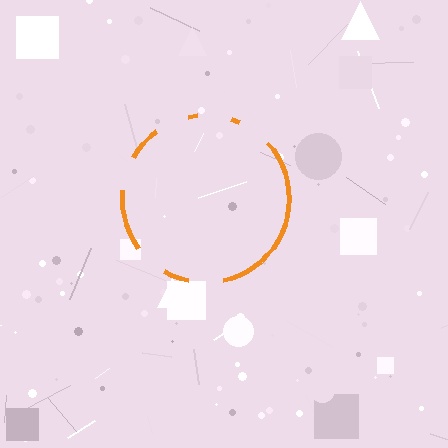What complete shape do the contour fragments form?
The contour fragments form a circle.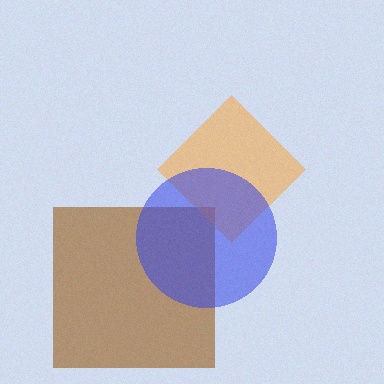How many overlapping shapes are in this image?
There are 3 overlapping shapes in the image.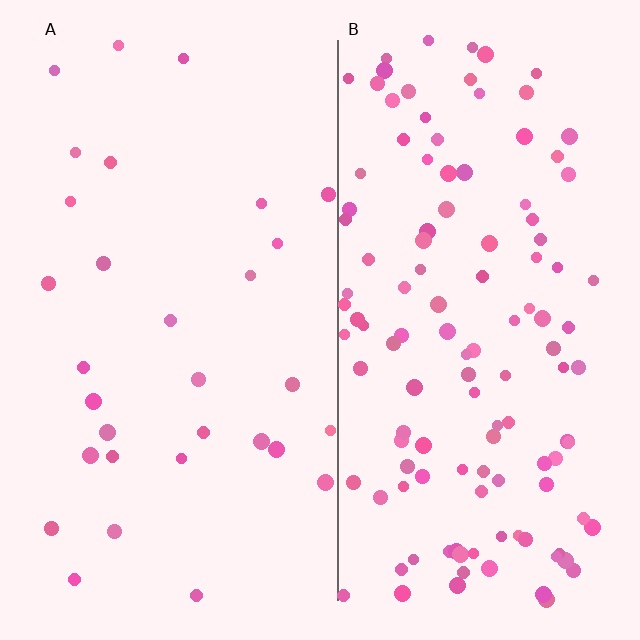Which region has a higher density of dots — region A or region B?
B (the right).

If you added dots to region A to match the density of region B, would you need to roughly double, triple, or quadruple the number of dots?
Approximately quadruple.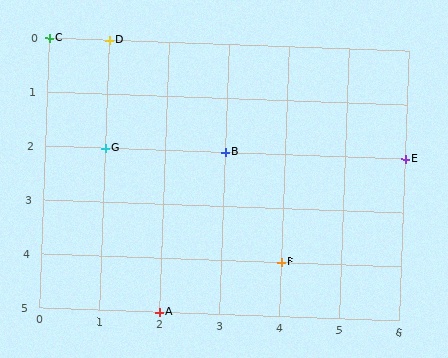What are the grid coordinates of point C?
Point C is at grid coordinates (0, 0).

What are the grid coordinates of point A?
Point A is at grid coordinates (2, 5).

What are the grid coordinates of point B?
Point B is at grid coordinates (3, 2).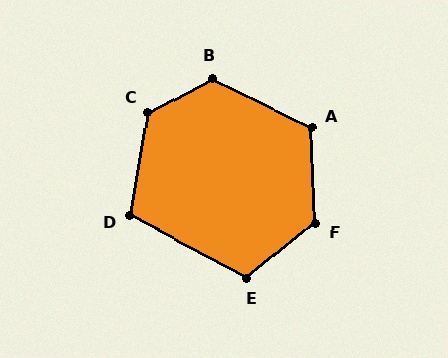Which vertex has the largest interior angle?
C, at approximately 128 degrees.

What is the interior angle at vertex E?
Approximately 113 degrees (obtuse).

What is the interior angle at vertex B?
Approximately 126 degrees (obtuse).